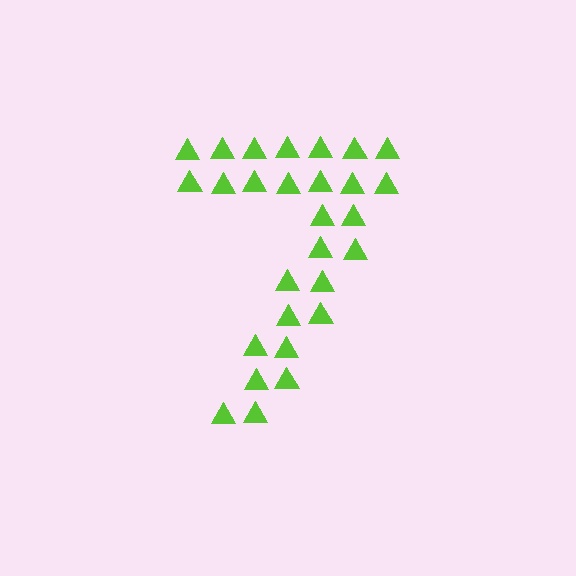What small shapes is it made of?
It is made of small triangles.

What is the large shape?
The large shape is the digit 7.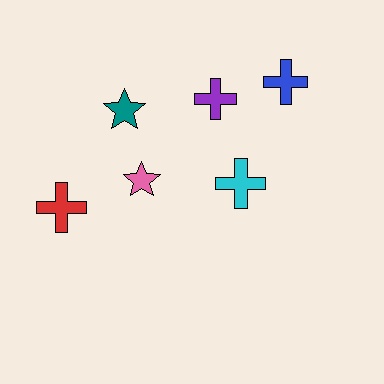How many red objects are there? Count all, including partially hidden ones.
There is 1 red object.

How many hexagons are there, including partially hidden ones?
There are no hexagons.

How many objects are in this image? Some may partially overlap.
There are 6 objects.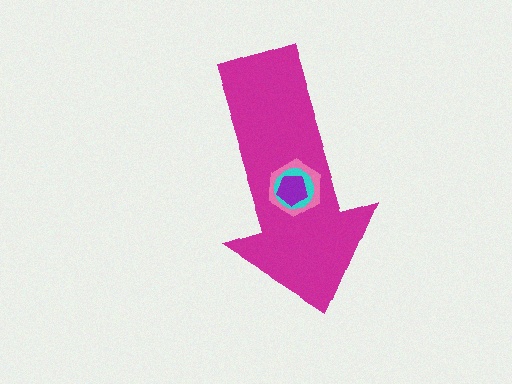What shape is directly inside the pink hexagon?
The cyan circle.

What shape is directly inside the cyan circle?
The purple pentagon.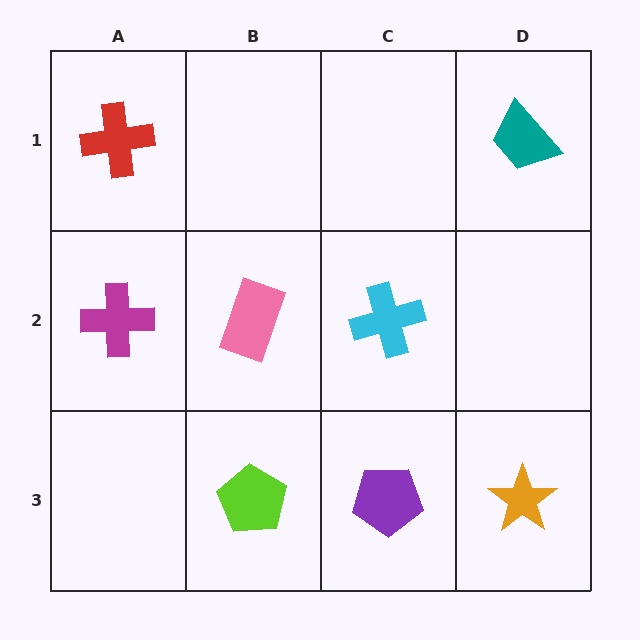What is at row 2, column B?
A pink rectangle.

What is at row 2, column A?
A magenta cross.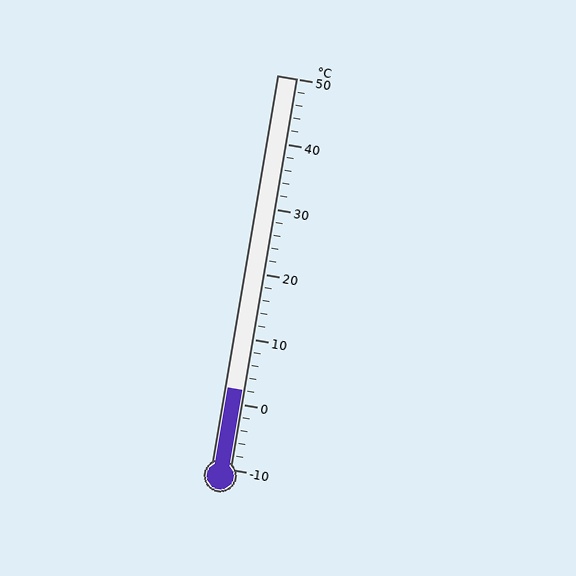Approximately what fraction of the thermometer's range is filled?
The thermometer is filled to approximately 20% of its range.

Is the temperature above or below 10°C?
The temperature is below 10°C.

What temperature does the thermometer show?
The thermometer shows approximately 2°C.